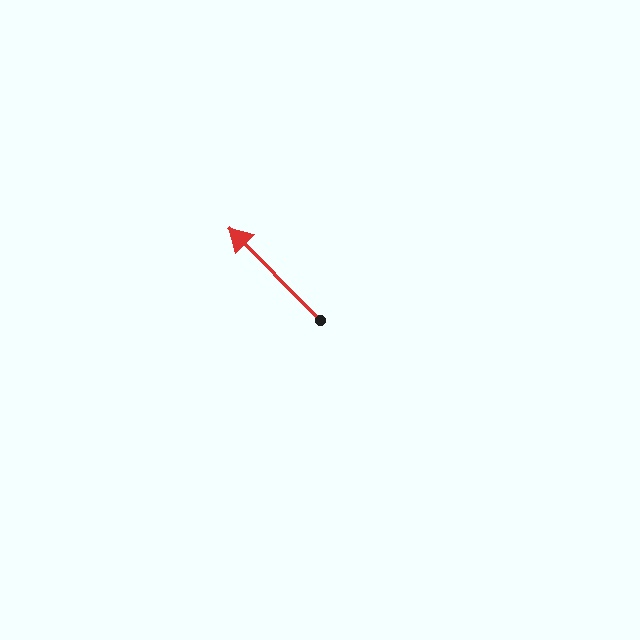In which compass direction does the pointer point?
Northwest.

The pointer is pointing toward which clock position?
Roughly 11 o'clock.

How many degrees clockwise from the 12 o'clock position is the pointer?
Approximately 315 degrees.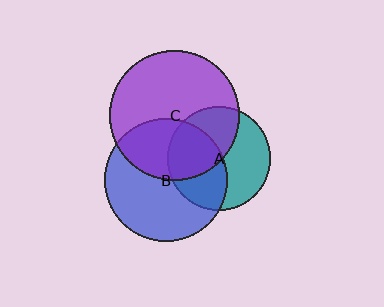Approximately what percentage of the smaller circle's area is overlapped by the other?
Approximately 45%.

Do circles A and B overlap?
Yes.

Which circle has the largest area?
Circle C (purple).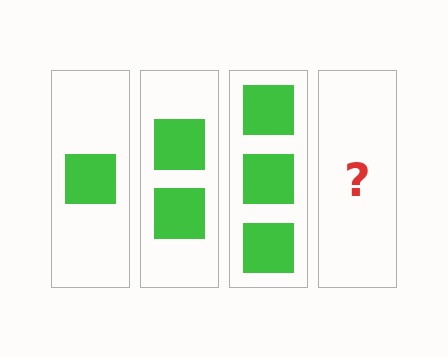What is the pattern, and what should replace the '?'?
The pattern is that each step adds one more square. The '?' should be 4 squares.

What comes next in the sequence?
The next element should be 4 squares.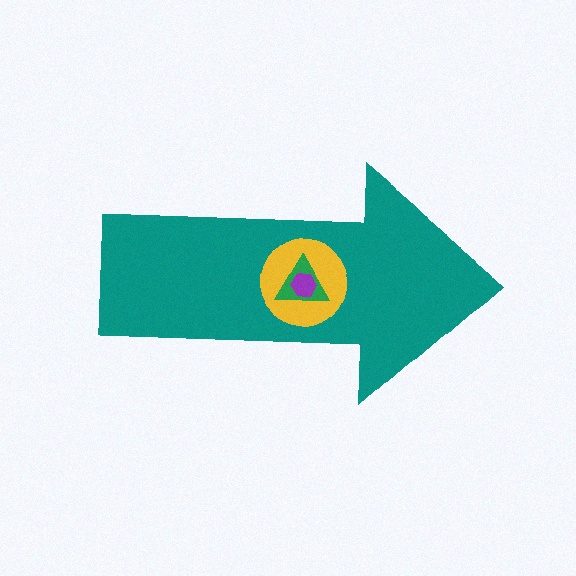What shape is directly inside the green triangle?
The purple hexagon.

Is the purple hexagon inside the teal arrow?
Yes.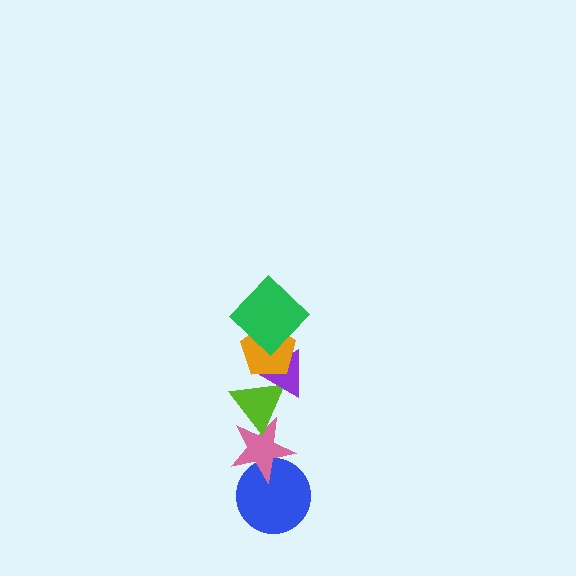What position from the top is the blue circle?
The blue circle is 6th from the top.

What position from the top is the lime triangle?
The lime triangle is 4th from the top.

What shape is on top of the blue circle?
The pink star is on top of the blue circle.